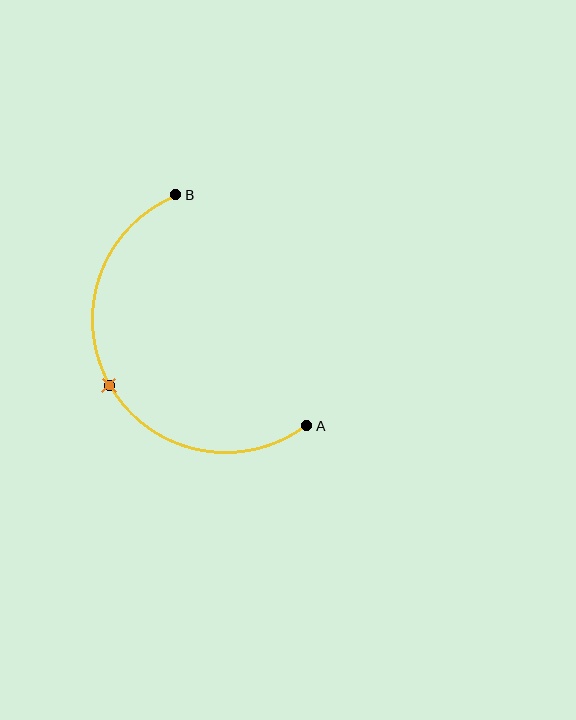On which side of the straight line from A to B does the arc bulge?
The arc bulges to the left of the straight line connecting A and B.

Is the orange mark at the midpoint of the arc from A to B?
Yes. The orange mark lies on the arc at equal arc-length from both A and B — it is the arc midpoint.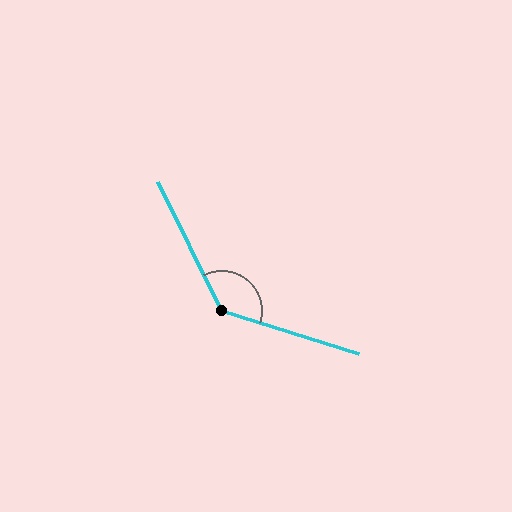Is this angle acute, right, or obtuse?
It is obtuse.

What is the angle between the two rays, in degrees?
Approximately 134 degrees.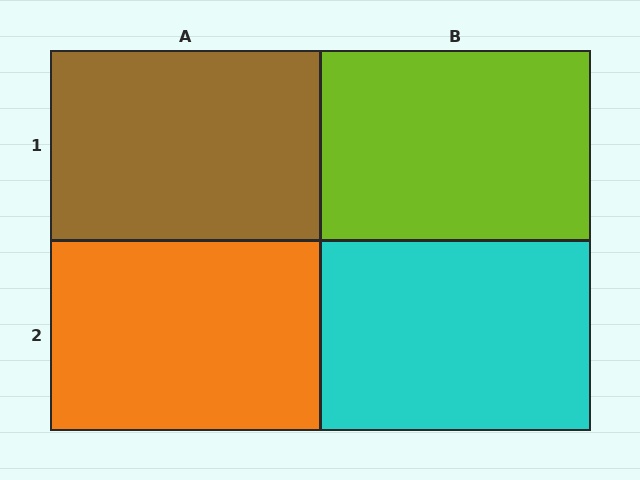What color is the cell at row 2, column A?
Orange.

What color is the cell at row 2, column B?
Cyan.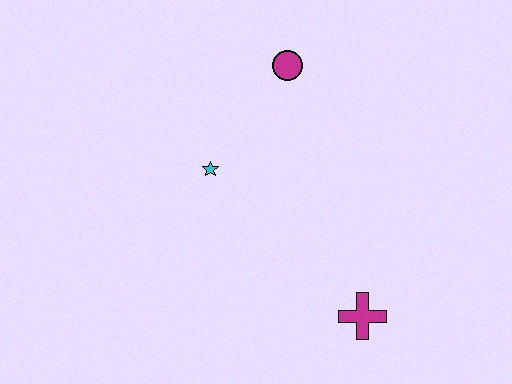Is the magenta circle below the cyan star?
No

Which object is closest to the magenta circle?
The cyan star is closest to the magenta circle.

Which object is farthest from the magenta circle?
The magenta cross is farthest from the magenta circle.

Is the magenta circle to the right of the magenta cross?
No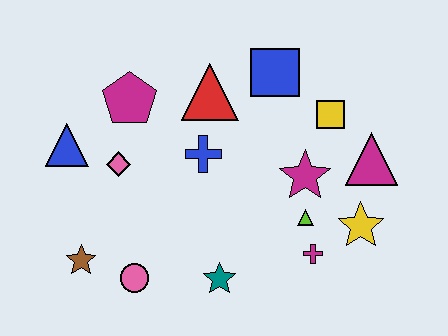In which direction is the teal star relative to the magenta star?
The teal star is below the magenta star.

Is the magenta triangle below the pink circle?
No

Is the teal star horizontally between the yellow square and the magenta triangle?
No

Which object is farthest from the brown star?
The magenta triangle is farthest from the brown star.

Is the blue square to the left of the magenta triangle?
Yes